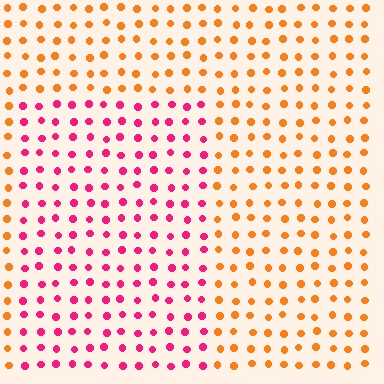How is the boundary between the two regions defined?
The boundary is defined purely by a slight shift in hue (about 56 degrees). Spacing, size, and orientation are identical on both sides.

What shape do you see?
I see a rectangle.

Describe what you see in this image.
The image is filled with small orange elements in a uniform arrangement. A rectangle-shaped region is visible where the elements are tinted to a slightly different hue, forming a subtle color boundary.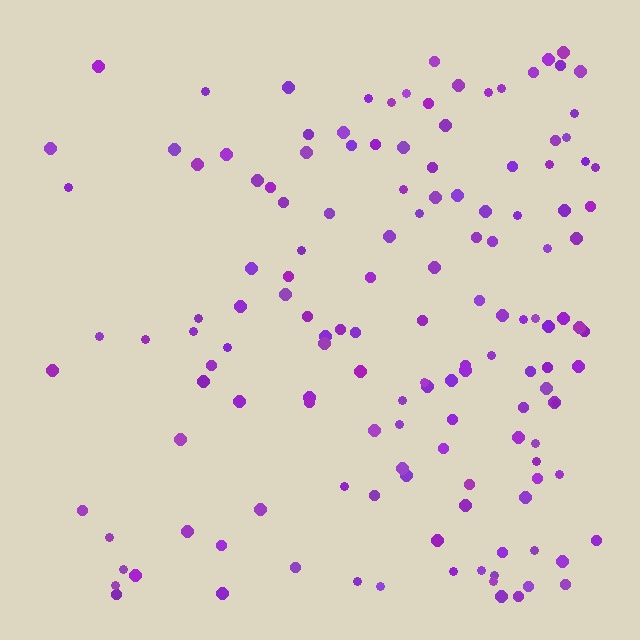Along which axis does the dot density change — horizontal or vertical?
Horizontal.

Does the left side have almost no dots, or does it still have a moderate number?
Still a moderate number, just noticeably fewer than the right.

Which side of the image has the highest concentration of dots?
The right.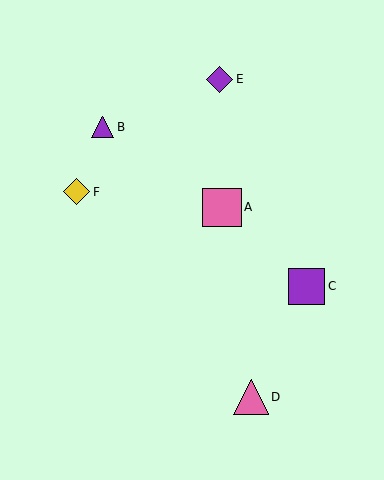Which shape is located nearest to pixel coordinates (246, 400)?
The pink triangle (labeled D) at (251, 397) is nearest to that location.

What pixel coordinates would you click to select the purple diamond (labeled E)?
Click at (220, 79) to select the purple diamond E.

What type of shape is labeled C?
Shape C is a purple square.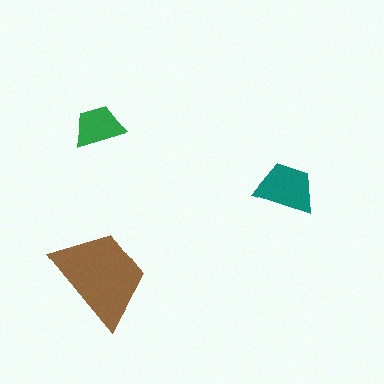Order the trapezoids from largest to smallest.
the brown one, the teal one, the green one.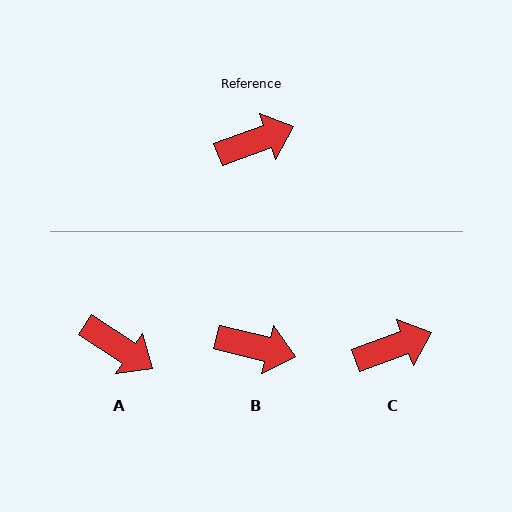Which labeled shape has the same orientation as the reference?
C.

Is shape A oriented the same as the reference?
No, it is off by about 53 degrees.